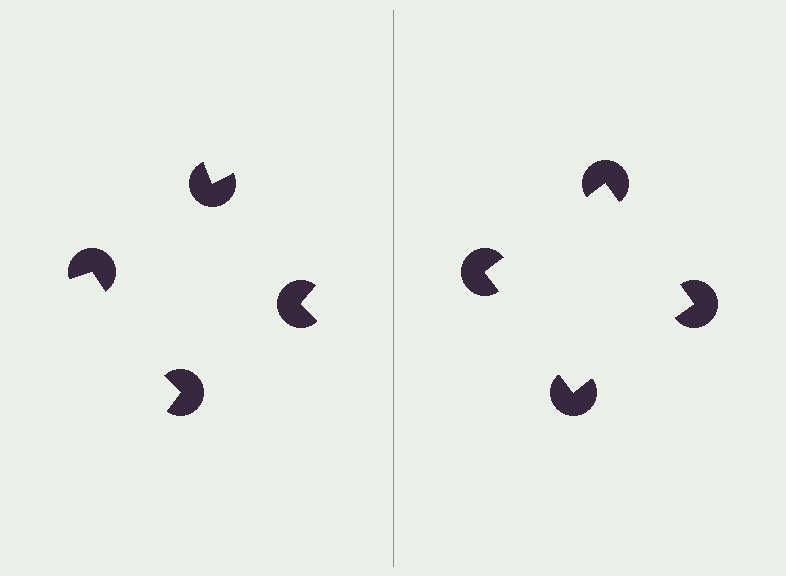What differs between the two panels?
The pac-man discs are positioned identically on both sides; only the wedge orientations differ. On the right they align to a square; on the left they are misaligned.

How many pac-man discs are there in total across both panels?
8 — 4 on each side.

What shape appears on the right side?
An illusory square.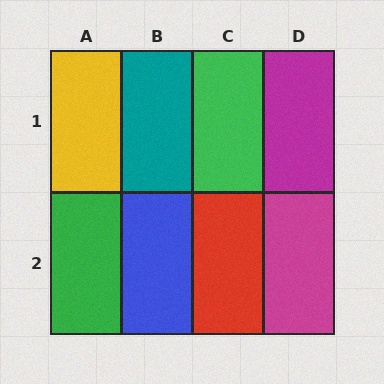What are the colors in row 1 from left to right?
Yellow, teal, green, magenta.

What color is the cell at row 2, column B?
Blue.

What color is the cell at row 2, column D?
Magenta.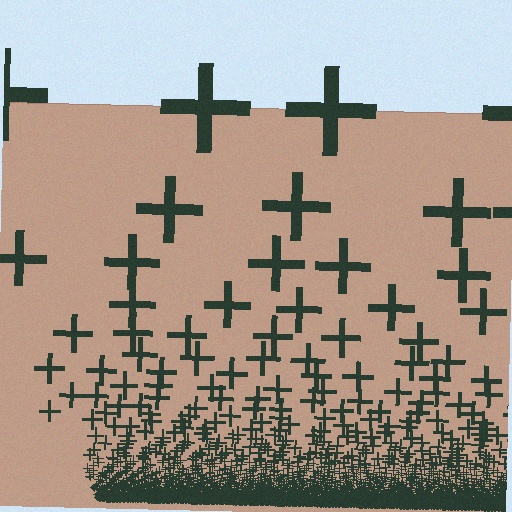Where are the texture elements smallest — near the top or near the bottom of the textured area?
Near the bottom.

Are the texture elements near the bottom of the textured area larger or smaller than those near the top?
Smaller. The gradient is inverted — elements near the bottom are smaller and denser.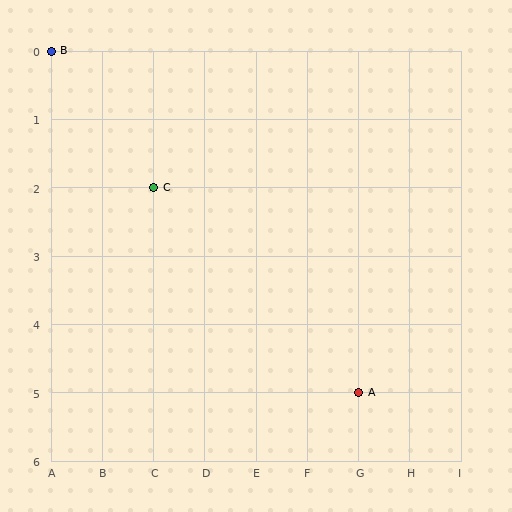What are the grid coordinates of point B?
Point B is at grid coordinates (A, 0).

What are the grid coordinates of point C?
Point C is at grid coordinates (C, 2).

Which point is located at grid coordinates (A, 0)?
Point B is at (A, 0).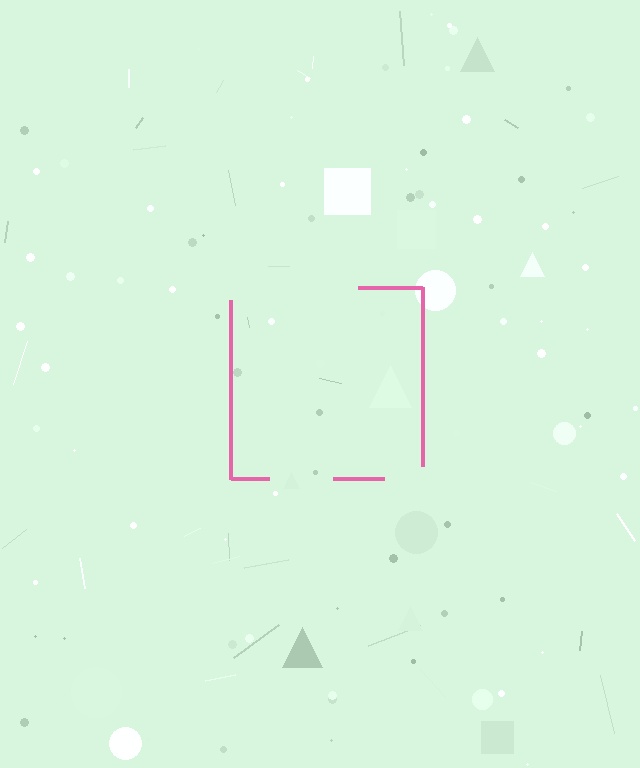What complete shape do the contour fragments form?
The contour fragments form a square.